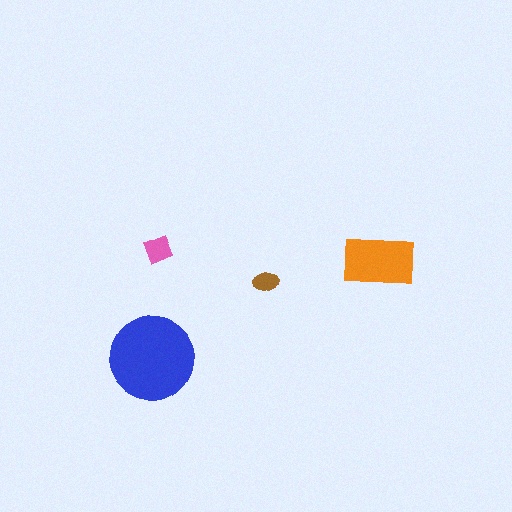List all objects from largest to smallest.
The blue circle, the orange rectangle, the pink diamond, the brown ellipse.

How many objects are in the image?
There are 4 objects in the image.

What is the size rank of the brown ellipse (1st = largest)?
4th.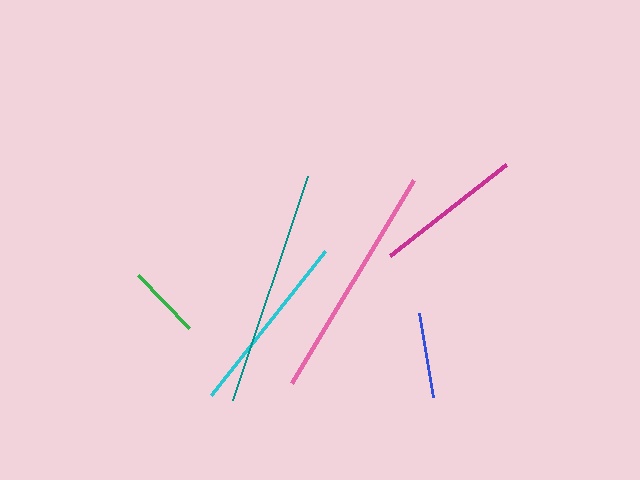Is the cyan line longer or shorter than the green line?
The cyan line is longer than the green line.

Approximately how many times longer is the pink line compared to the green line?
The pink line is approximately 3.2 times the length of the green line.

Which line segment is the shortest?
The green line is the shortest at approximately 73 pixels.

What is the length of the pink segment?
The pink segment is approximately 236 pixels long.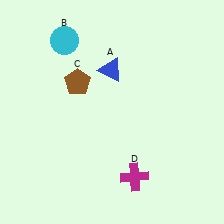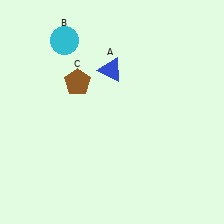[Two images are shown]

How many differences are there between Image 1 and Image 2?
There is 1 difference between the two images.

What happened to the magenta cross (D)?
The magenta cross (D) was removed in Image 2. It was in the bottom-right area of Image 1.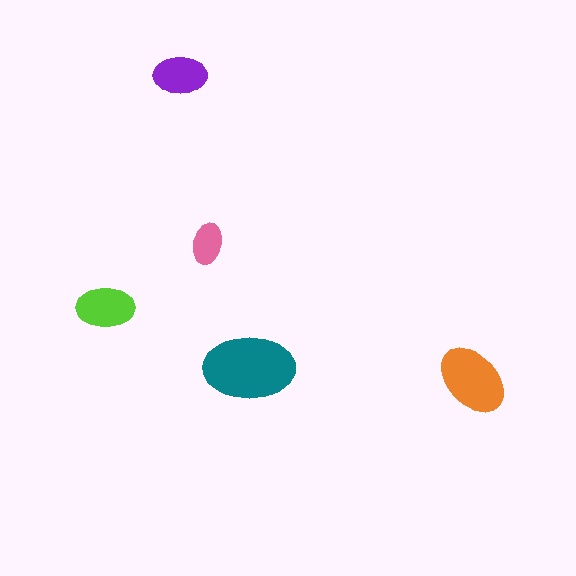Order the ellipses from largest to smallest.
the teal one, the orange one, the lime one, the purple one, the pink one.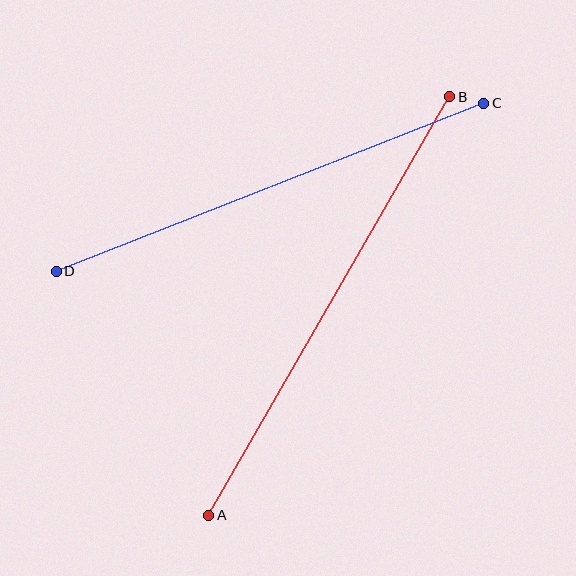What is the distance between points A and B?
The distance is approximately 483 pixels.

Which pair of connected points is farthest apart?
Points A and B are farthest apart.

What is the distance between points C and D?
The distance is approximately 459 pixels.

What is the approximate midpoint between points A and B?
The midpoint is at approximately (329, 306) pixels.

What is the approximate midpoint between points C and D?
The midpoint is at approximately (270, 187) pixels.